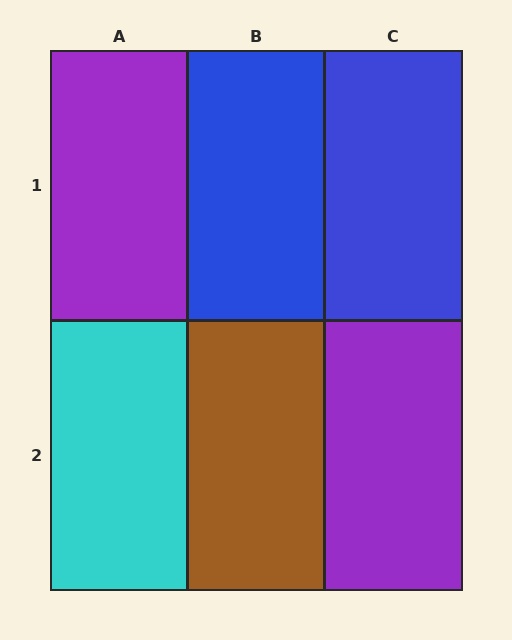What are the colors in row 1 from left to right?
Purple, blue, blue.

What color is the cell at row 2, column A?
Cyan.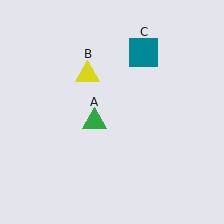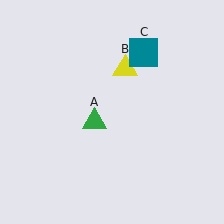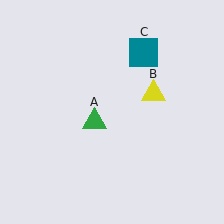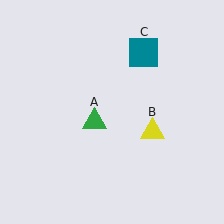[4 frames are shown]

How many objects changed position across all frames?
1 object changed position: yellow triangle (object B).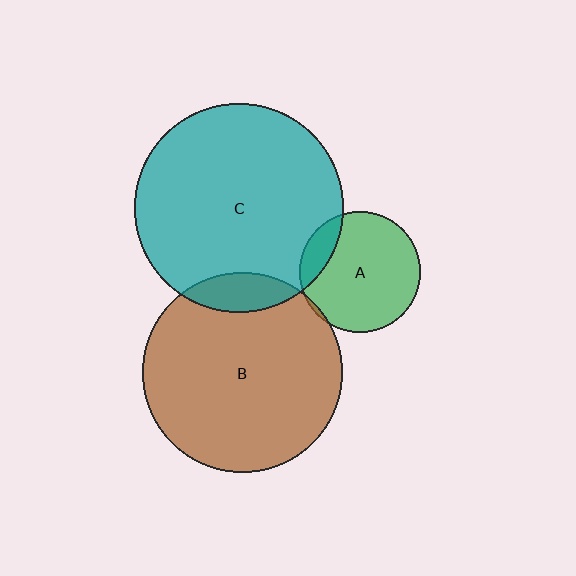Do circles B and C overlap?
Yes.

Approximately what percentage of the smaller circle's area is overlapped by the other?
Approximately 10%.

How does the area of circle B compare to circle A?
Approximately 2.7 times.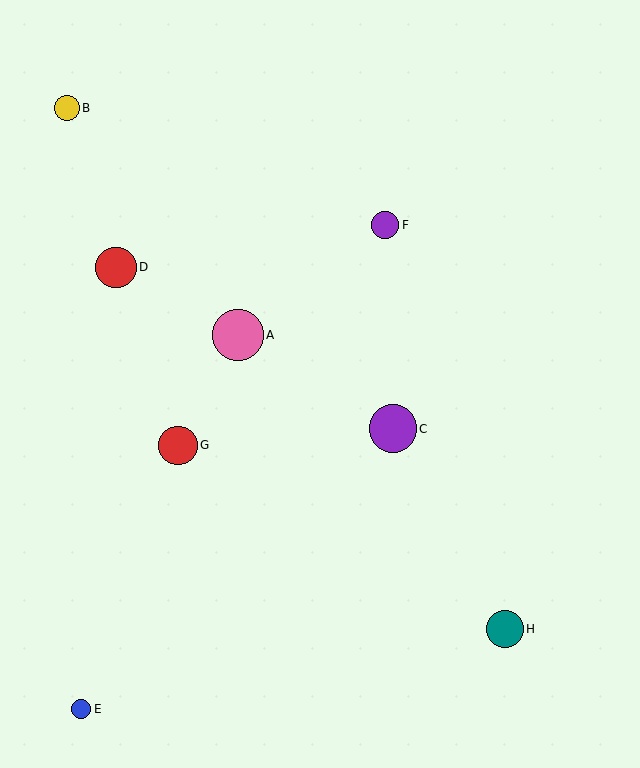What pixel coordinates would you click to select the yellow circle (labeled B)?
Click at (67, 108) to select the yellow circle B.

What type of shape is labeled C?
Shape C is a purple circle.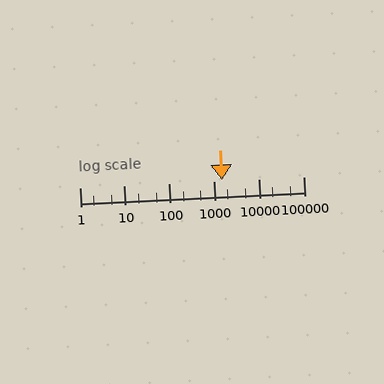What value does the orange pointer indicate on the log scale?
The pointer indicates approximately 1500.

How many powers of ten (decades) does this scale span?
The scale spans 5 decades, from 1 to 100000.